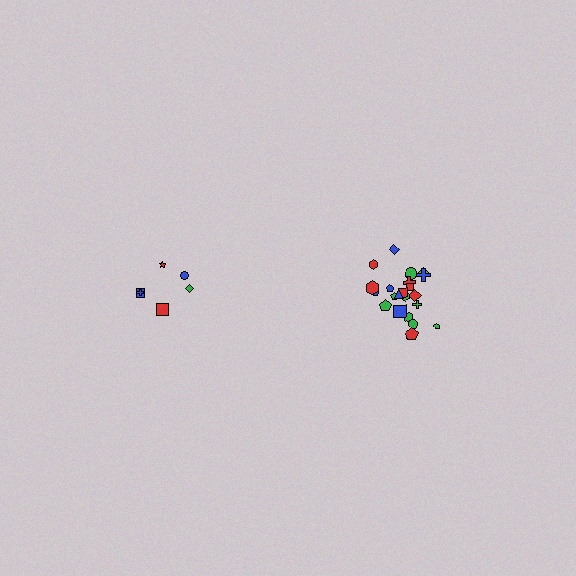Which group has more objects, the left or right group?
The right group.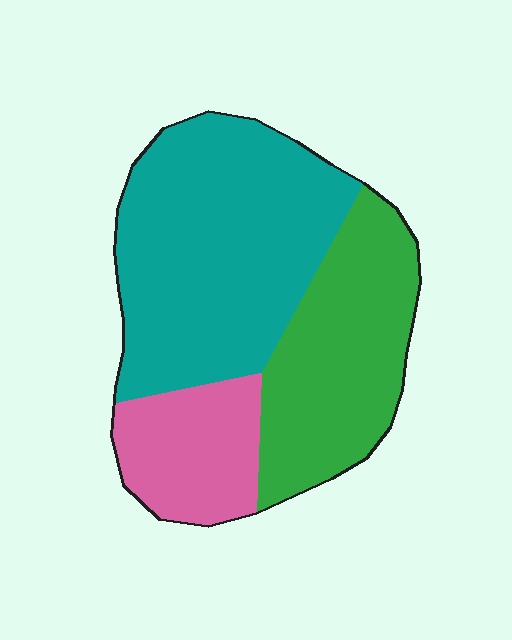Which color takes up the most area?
Teal, at roughly 50%.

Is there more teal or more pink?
Teal.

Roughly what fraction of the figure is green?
Green takes up about one third (1/3) of the figure.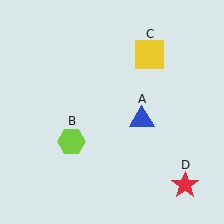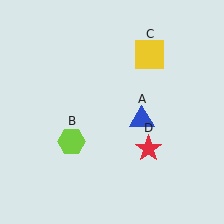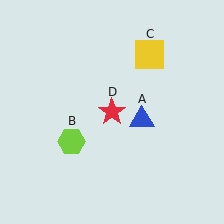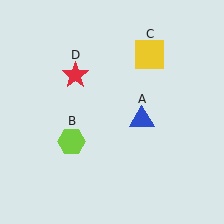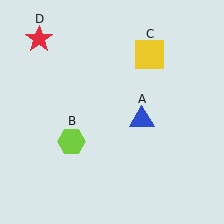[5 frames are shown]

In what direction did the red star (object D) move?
The red star (object D) moved up and to the left.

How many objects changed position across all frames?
1 object changed position: red star (object D).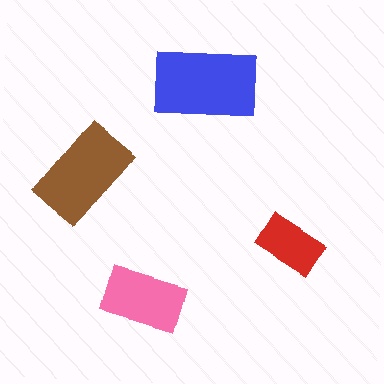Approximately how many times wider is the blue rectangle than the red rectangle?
About 1.5 times wider.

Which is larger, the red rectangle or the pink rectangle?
The pink one.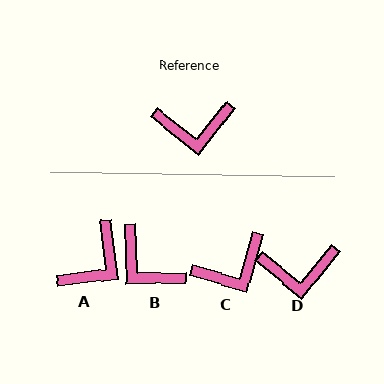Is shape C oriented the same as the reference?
No, it is off by about 23 degrees.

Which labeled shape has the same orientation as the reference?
D.